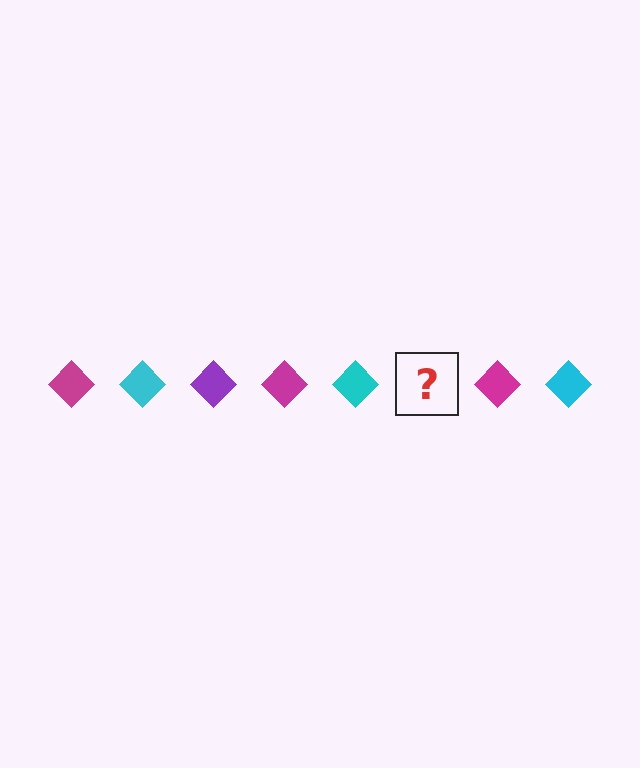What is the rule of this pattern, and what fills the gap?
The rule is that the pattern cycles through magenta, cyan, purple diamonds. The gap should be filled with a purple diamond.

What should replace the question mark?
The question mark should be replaced with a purple diamond.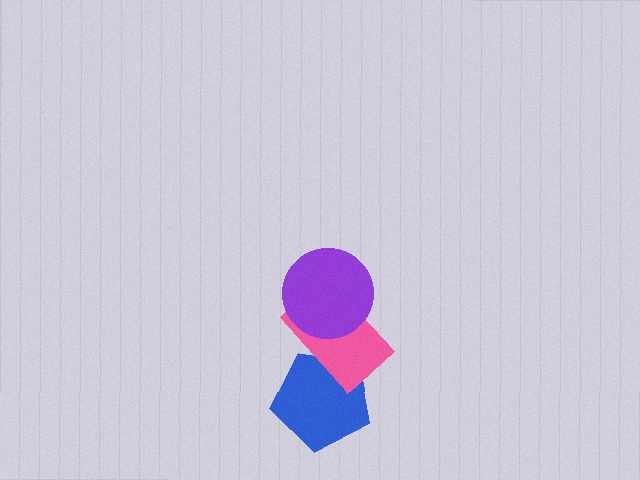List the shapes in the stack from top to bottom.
From top to bottom: the purple circle, the pink rectangle, the blue pentagon.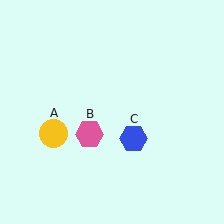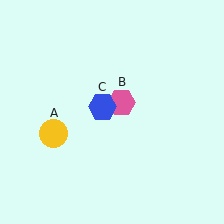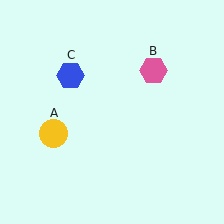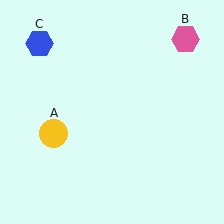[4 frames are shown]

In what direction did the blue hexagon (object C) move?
The blue hexagon (object C) moved up and to the left.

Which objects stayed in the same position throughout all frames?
Yellow circle (object A) remained stationary.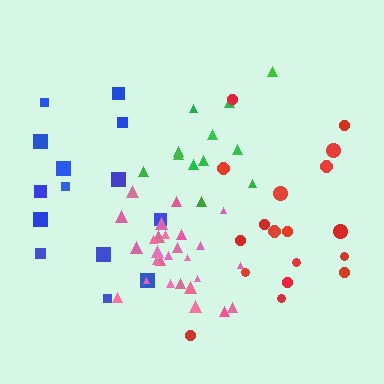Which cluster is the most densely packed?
Pink.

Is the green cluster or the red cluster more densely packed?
Green.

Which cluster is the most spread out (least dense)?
Red.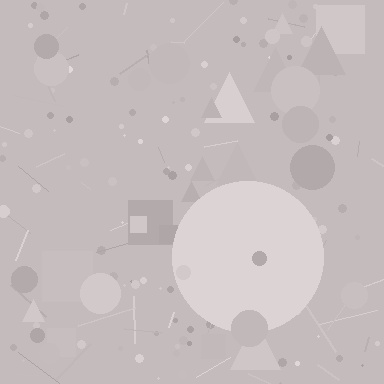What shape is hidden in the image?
A circle is hidden in the image.